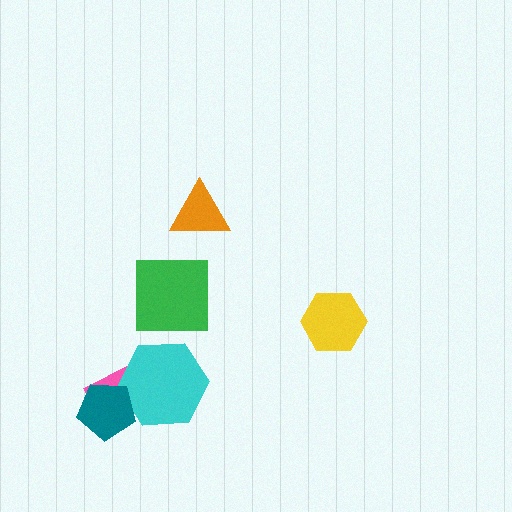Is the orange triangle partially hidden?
No, no other shape covers it.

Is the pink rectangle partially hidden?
Yes, it is partially covered by another shape.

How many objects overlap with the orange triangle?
0 objects overlap with the orange triangle.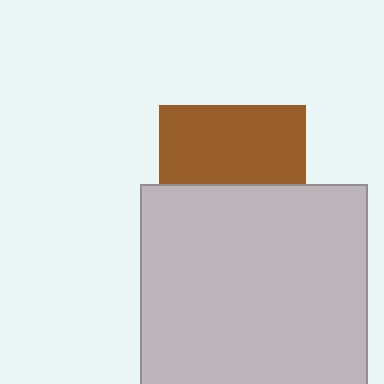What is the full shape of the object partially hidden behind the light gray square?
The partially hidden object is a brown square.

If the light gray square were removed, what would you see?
You would see the complete brown square.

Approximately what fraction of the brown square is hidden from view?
Roughly 47% of the brown square is hidden behind the light gray square.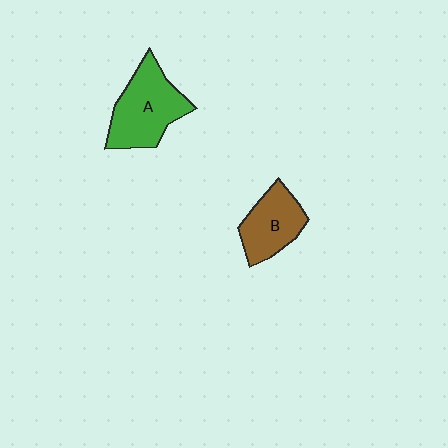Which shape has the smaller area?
Shape B (brown).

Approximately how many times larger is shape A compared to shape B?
Approximately 1.4 times.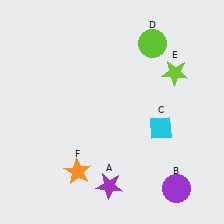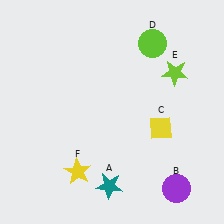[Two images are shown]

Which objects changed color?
A changed from purple to teal. C changed from cyan to yellow. F changed from orange to yellow.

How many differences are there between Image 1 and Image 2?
There are 3 differences between the two images.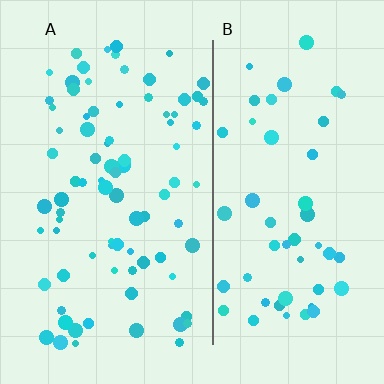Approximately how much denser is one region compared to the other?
Approximately 1.6× — region A over region B.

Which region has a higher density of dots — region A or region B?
A (the left).